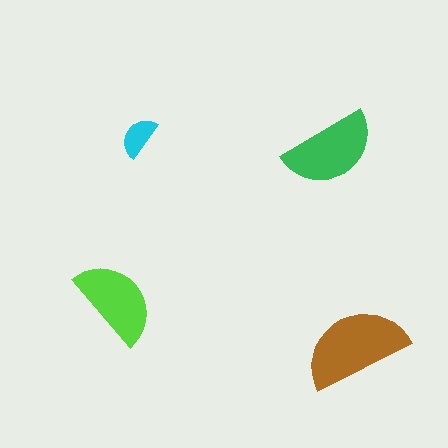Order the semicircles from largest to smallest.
the brown one, the green one, the lime one, the cyan one.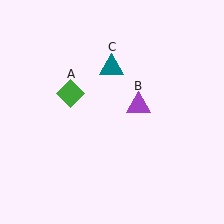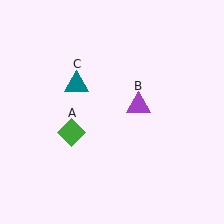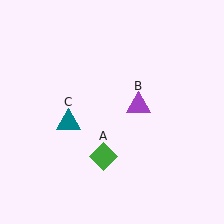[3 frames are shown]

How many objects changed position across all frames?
2 objects changed position: green diamond (object A), teal triangle (object C).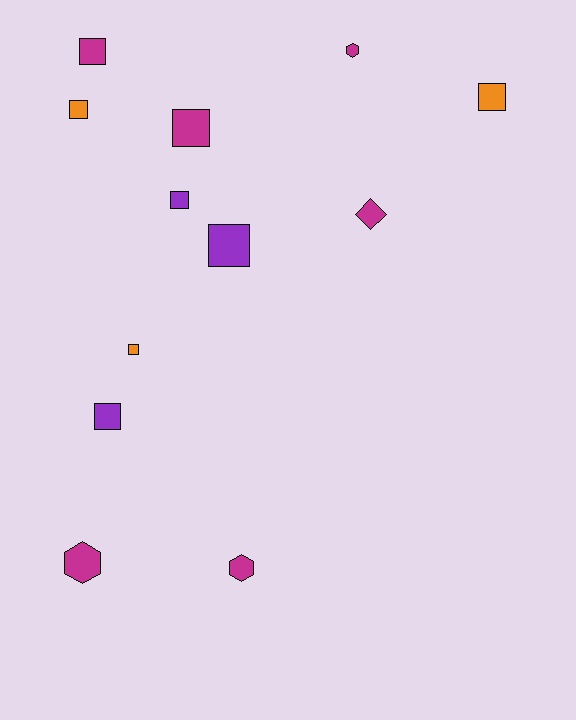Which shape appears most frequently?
Square, with 8 objects.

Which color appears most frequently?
Magenta, with 6 objects.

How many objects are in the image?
There are 12 objects.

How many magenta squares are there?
There are 2 magenta squares.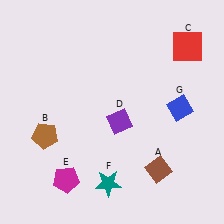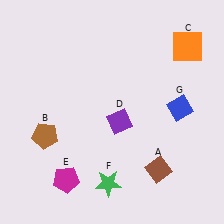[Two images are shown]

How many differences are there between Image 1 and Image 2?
There are 2 differences between the two images.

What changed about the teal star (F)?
In Image 1, F is teal. In Image 2, it changed to green.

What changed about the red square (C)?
In Image 1, C is red. In Image 2, it changed to orange.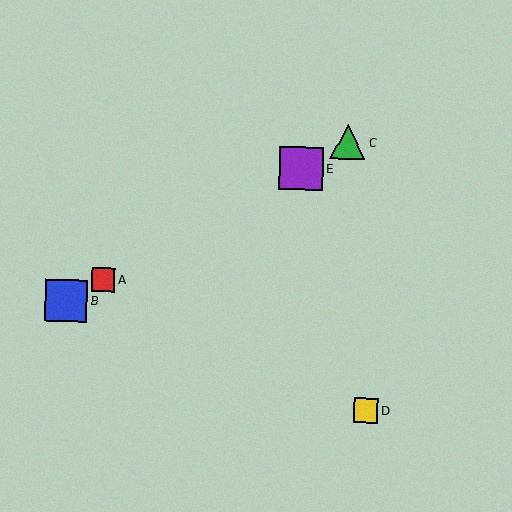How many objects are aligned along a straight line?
4 objects (A, B, C, E) are aligned along a straight line.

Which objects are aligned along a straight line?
Objects A, B, C, E are aligned along a straight line.